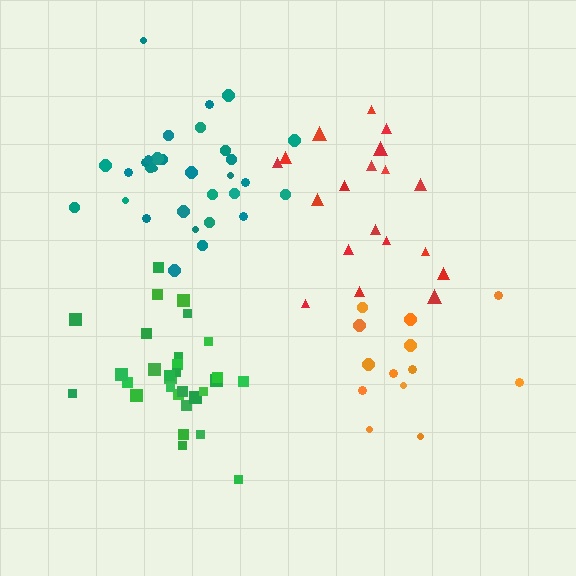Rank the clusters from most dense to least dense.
green, teal, red, orange.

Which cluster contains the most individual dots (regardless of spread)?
Teal (31).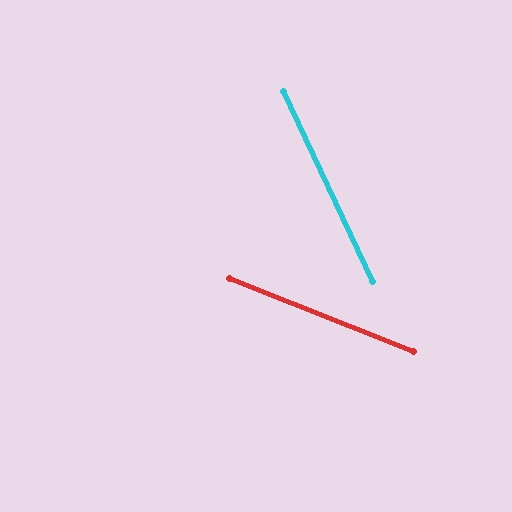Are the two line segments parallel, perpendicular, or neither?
Neither parallel nor perpendicular — they differ by about 43°.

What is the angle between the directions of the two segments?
Approximately 43 degrees.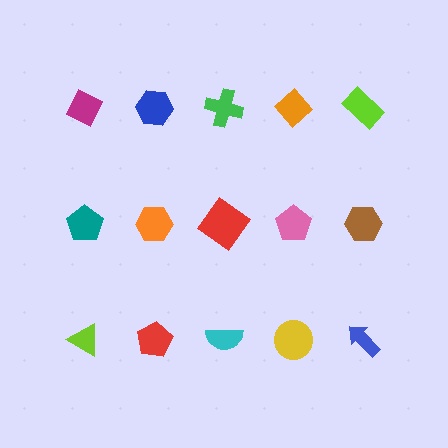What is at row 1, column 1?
A magenta diamond.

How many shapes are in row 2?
5 shapes.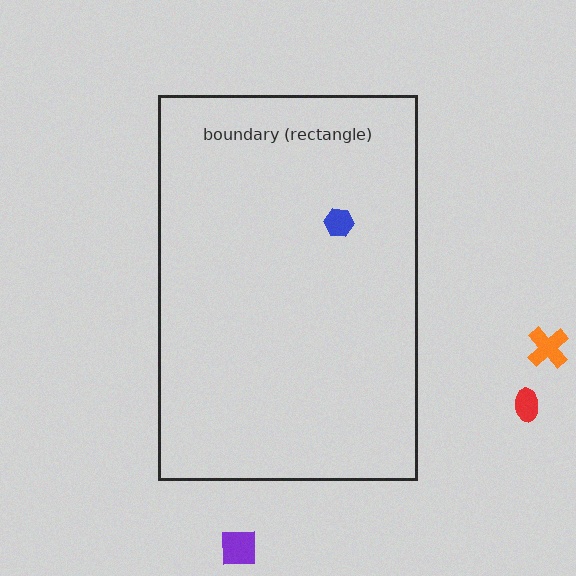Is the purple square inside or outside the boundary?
Outside.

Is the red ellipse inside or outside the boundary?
Outside.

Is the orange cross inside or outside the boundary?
Outside.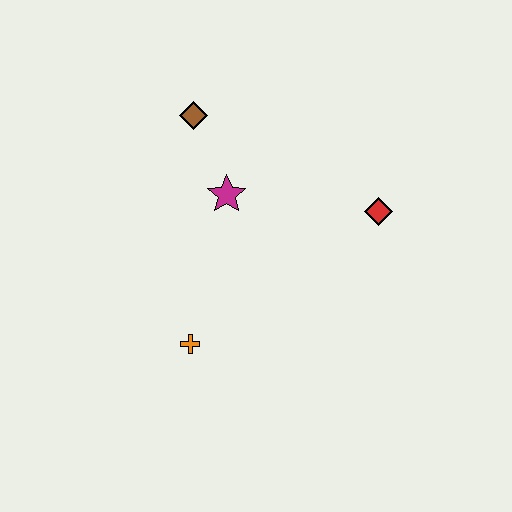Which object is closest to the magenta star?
The brown diamond is closest to the magenta star.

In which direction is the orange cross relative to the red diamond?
The orange cross is to the left of the red diamond.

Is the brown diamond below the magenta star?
No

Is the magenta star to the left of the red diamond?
Yes